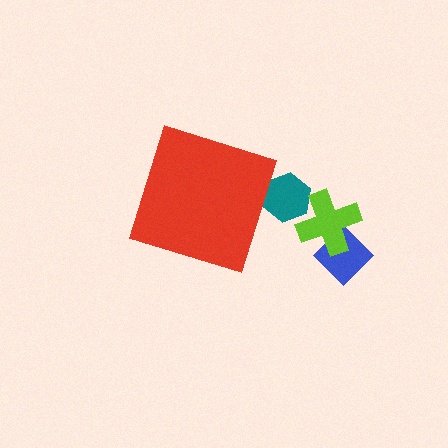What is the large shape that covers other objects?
A red diamond.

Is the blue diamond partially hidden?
No, the blue diamond is fully visible.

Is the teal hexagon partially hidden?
Yes, the teal hexagon is partially hidden behind the red diamond.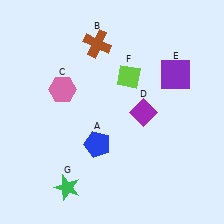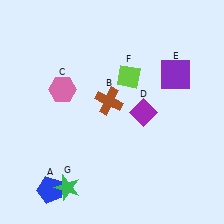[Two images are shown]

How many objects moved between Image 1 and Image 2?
2 objects moved between the two images.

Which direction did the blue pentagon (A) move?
The blue pentagon (A) moved left.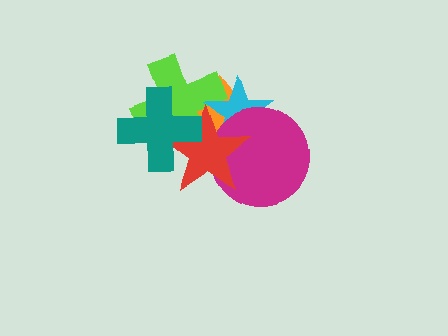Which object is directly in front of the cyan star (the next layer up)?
The magenta circle is directly in front of the cyan star.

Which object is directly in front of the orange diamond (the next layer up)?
The lime cross is directly in front of the orange diamond.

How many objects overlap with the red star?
5 objects overlap with the red star.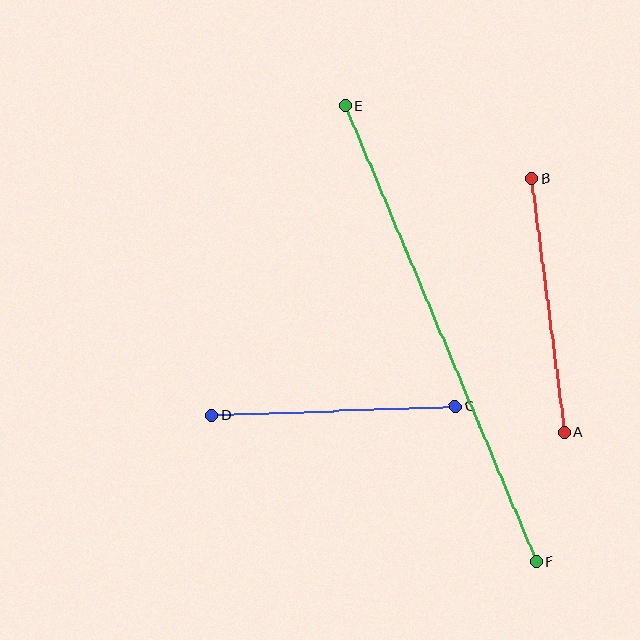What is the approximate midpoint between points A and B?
The midpoint is at approximately (548, 306) pixels.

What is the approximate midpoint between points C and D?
The midpoint is at approximately (333, 411) pixels.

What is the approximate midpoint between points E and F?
The midpoint is at approximately (441, 334) pixels.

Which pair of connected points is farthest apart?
Points E and F are farthest apart.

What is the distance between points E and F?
The distance is approximately 494 pixels.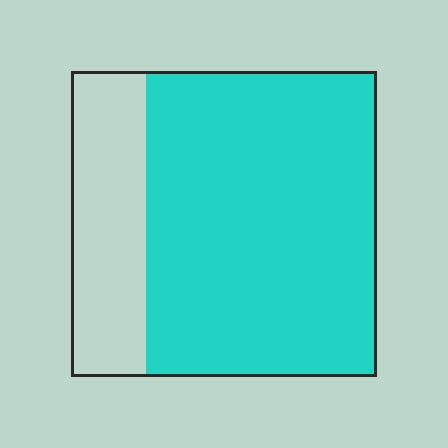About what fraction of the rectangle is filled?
About three quarters (3/4).